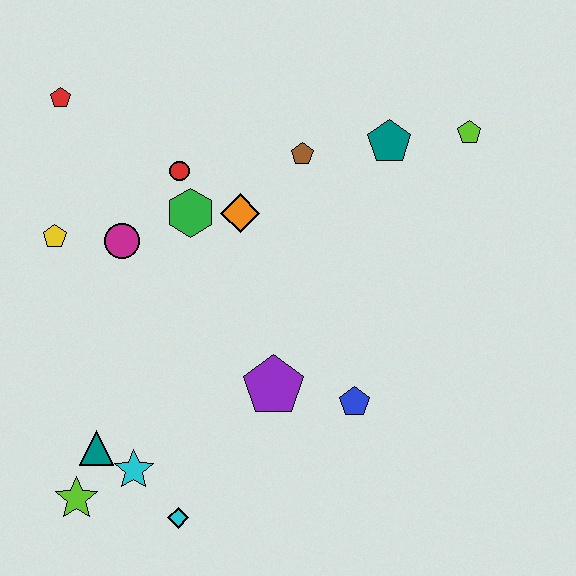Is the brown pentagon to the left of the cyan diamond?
No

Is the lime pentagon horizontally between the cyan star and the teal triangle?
No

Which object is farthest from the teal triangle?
The lime pentagon is farthest from the teal triangle.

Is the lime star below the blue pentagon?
Yes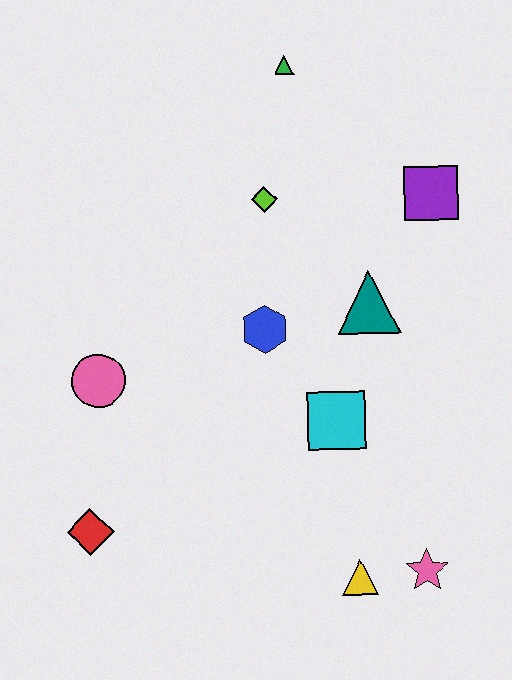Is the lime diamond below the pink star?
No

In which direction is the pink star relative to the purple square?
The pink star is below the purple square.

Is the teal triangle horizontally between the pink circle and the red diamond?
No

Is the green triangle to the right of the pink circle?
Yes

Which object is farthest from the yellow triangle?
The green triangle is farthest from the yellow triangle.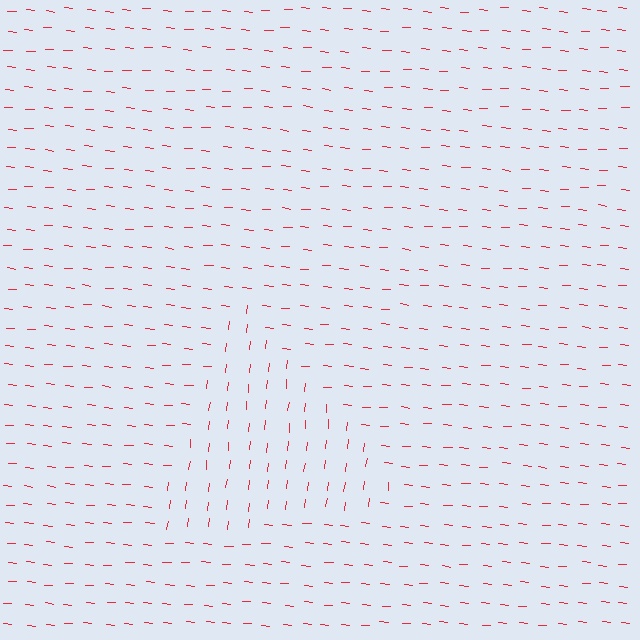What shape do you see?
I see a triangle.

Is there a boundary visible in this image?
Yes, there is a texture boundary formed by a change in line orientation.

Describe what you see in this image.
The image is filled with small red line segments. A triangle region in the image has lines oriented differently from the surrounding lines, creating a visible texture boundary.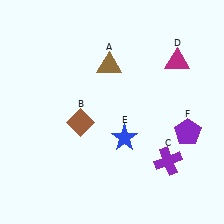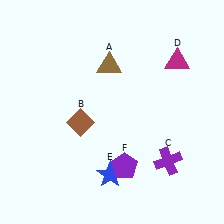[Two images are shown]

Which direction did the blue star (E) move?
The blue star (E) moved down.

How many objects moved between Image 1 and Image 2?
2 objects moved between the two images.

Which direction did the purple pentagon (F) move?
The purple pentagon (F) moved left.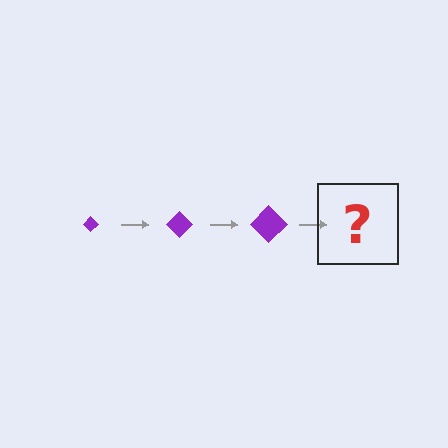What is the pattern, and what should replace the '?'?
The pattern is that the diamond gets progressively larger each step. The '?' should be a purple diamond, larger than the previous one.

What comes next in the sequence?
The next element should be a purple diamond, larger than the previous one.